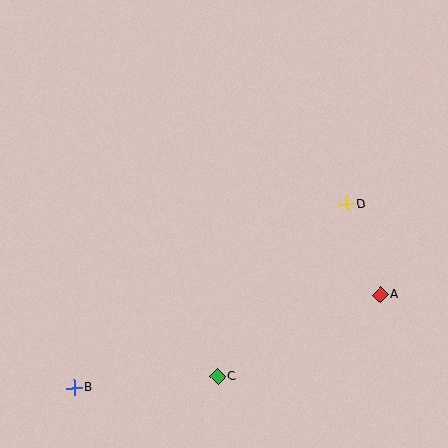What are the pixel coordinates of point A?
Point A is at (381, 295).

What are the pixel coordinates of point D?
Point D is at (347, 204).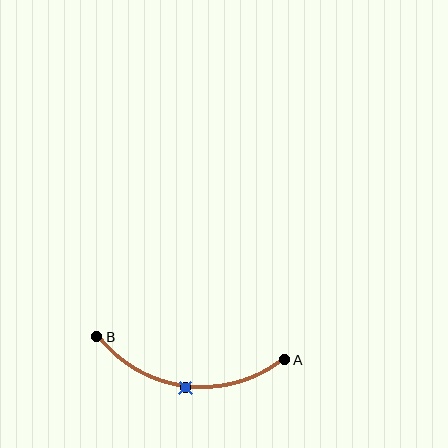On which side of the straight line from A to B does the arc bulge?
The arc bulges below the straight line connecting A and B.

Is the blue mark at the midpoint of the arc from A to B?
Yes. The blue mark lies on the arc at equal arc-length from both A and B — it is the arc midpoint.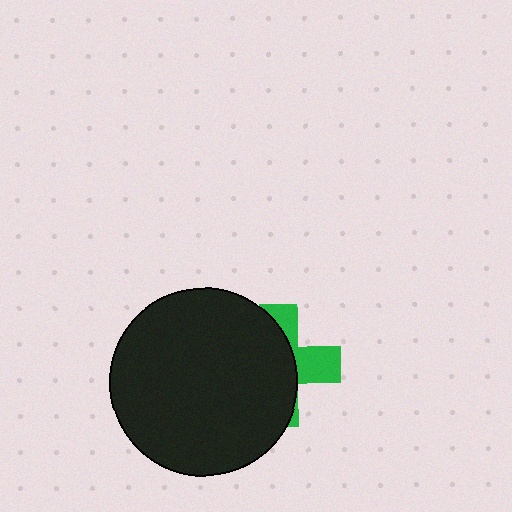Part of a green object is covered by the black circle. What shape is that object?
It is a cross.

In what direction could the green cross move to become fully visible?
The green cross could move right. That would shift it out from behind the black circle entirely.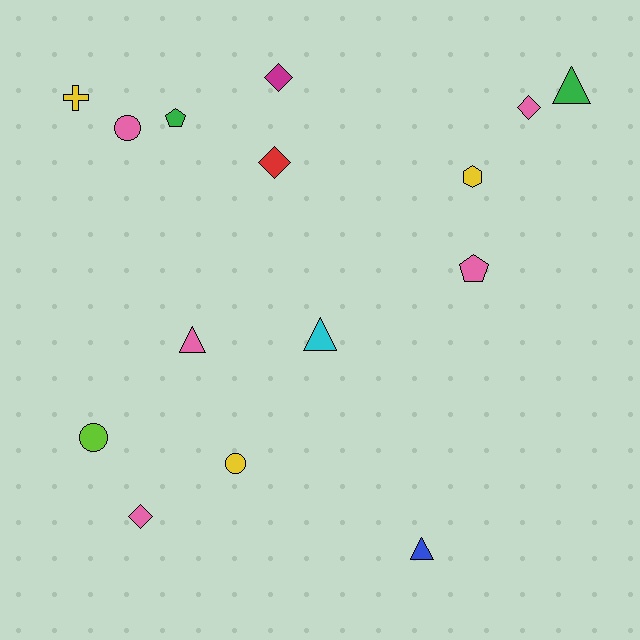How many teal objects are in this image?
There are no teal objects.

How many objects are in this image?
There are 15 objects.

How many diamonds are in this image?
There are 4 diamonds.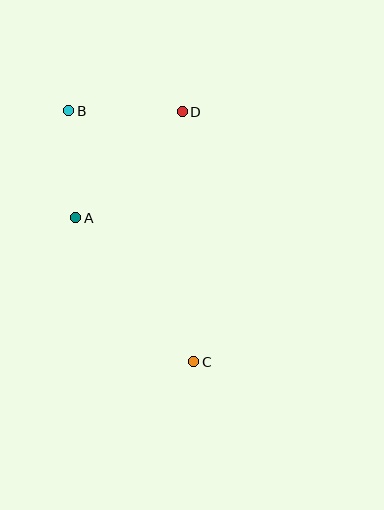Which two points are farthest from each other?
Points B and C are farthest from each other.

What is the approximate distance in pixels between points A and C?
The distance between A and C is approximately 186 pixels.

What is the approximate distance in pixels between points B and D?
The distance between B and D is approximately 113 pixels.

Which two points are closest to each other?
Points A and B are closest to each other.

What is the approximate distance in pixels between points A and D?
The distance between A and D is approximately 150 pixels.